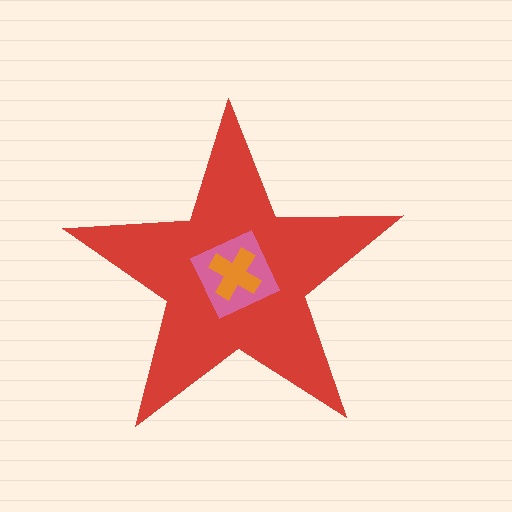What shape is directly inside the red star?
The pink diamond.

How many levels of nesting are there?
3.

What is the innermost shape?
The orange cross.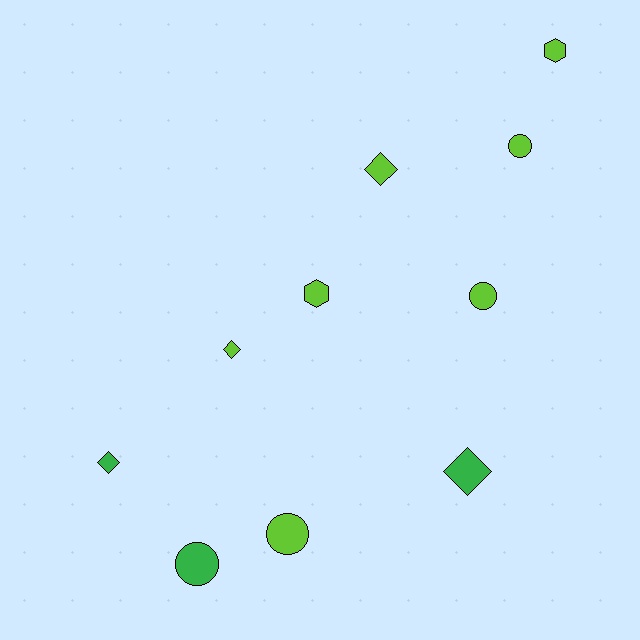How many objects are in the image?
There are 10 objects.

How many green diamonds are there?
There are 2 green diamonds.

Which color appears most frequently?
Lime, with 7 objects.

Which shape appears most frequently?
Circle, with 4 objects.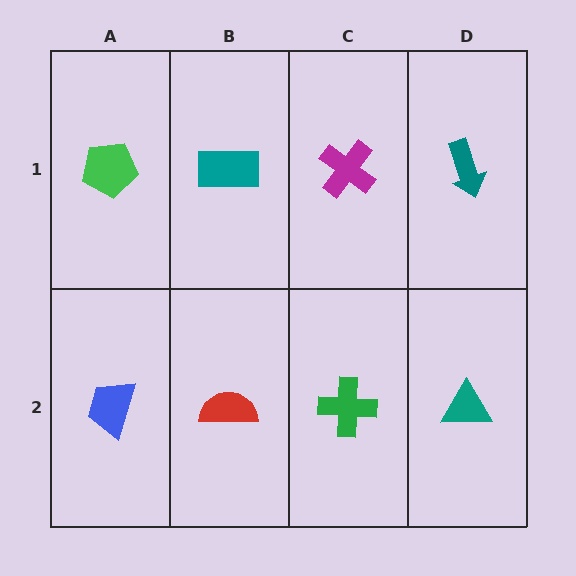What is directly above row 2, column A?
A green pentagon.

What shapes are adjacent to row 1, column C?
A green cross (row 2, column C), a teal rectangle (row 1, column B), a teal arrow (row 1, column D).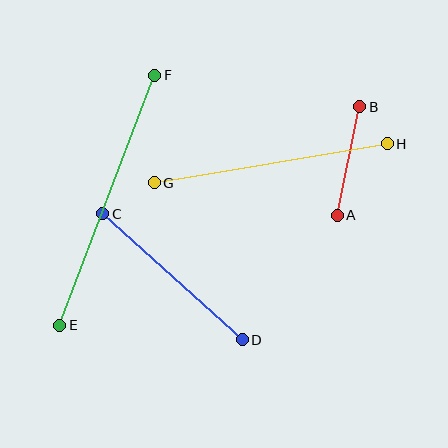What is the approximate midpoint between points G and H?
The midpoint is at approximately (271, 163) pixels.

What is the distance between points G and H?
The distance is approximately 237 pixels.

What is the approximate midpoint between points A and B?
The midpoint is at approximately (348, 161) pixels.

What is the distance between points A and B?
The distance is approximately 111 pixels.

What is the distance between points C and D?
The distance is approximately 188 pixels.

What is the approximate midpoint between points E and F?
The midpoint is at approximately (107, 200) pixels.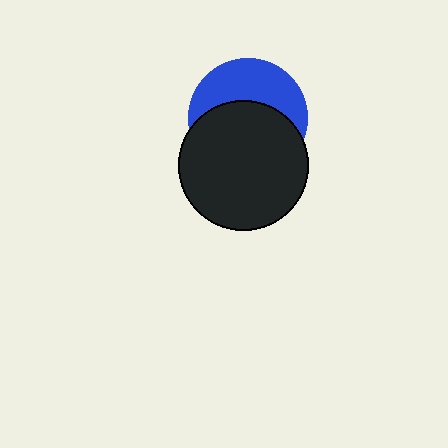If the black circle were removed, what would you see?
You would see the complete blue circle.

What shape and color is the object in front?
The object in front is a black circle.